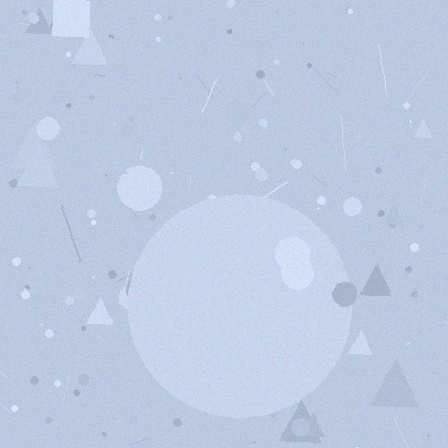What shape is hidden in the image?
A circle is hidden in the image.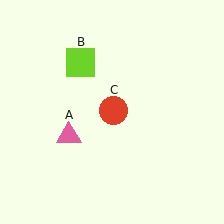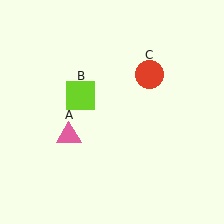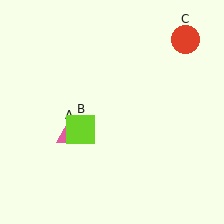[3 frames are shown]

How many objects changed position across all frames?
2 objects changed position: lime square (object B), red circle (object C).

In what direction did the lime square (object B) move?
The lime square (object B) moved down.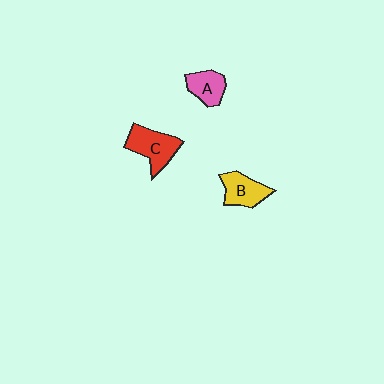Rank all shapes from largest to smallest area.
From largest to smallest: C (red), B (yellow), A (pink).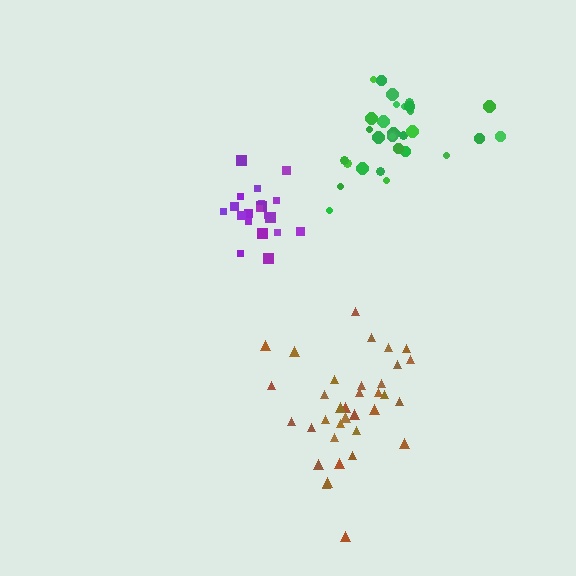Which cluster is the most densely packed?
Purple.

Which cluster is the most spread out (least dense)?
Brown.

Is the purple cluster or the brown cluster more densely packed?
Purple.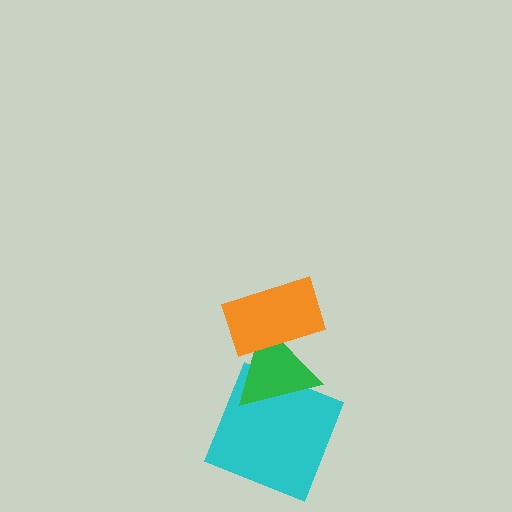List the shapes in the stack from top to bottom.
From top to bottom: the orange rectangle, the green triangle, the cyan square.